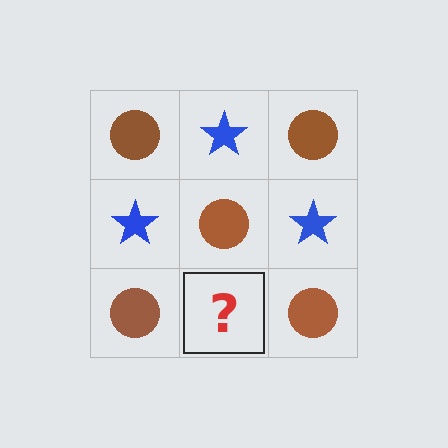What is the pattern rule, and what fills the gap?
The rule is that it alternates brown circle and blue star in a checkerboard pattern. The gap should be filled with a blue star.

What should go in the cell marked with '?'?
The missing cell should contain a blue star.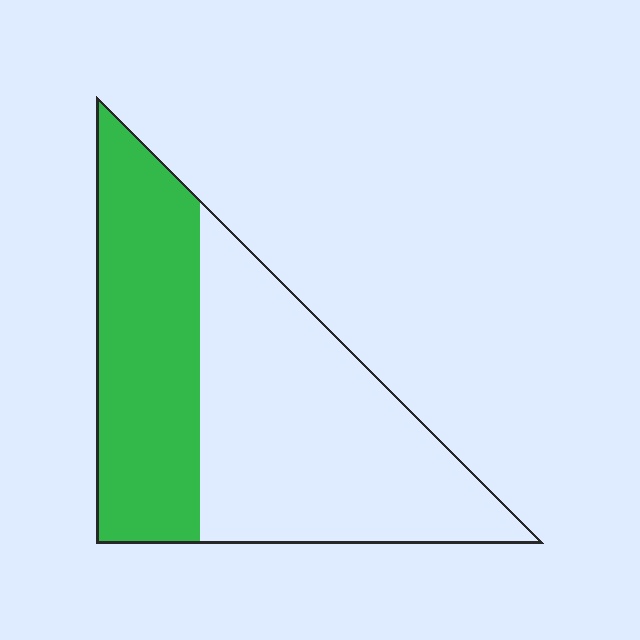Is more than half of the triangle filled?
No.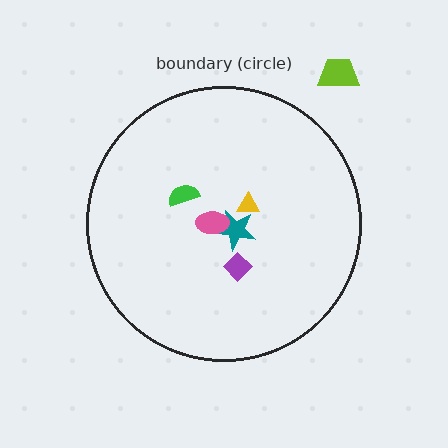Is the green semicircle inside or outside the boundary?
Inside.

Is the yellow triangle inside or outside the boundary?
Inside.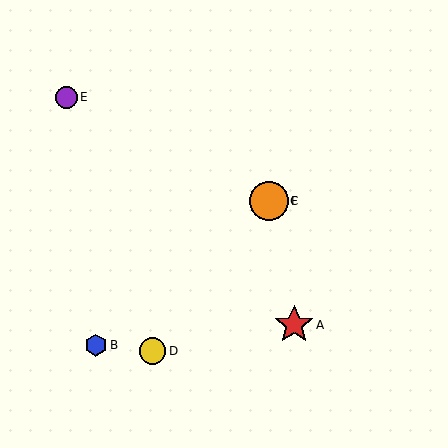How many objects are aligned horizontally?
2 objects (C, F) are aligned horizontally.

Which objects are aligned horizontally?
Objects C, F are aligned horizontally.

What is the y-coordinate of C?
Object C is at y≈201.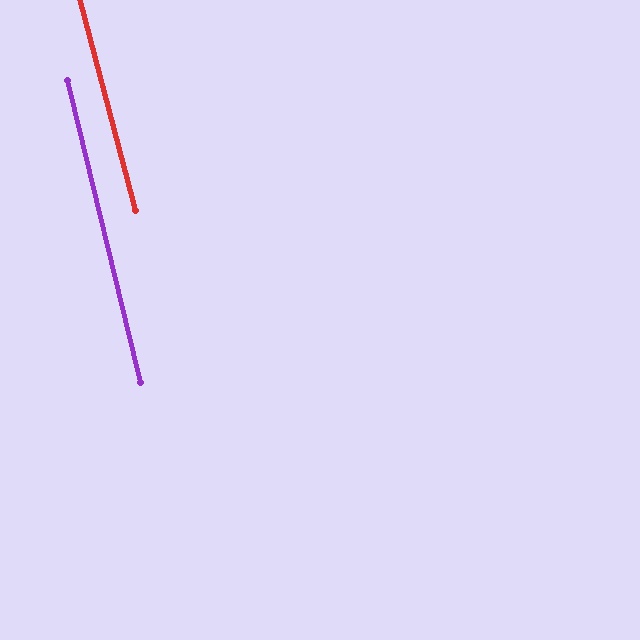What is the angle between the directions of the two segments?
Approximately 1 degree.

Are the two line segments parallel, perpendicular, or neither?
Parallel — their directions differ by only 1.2°.